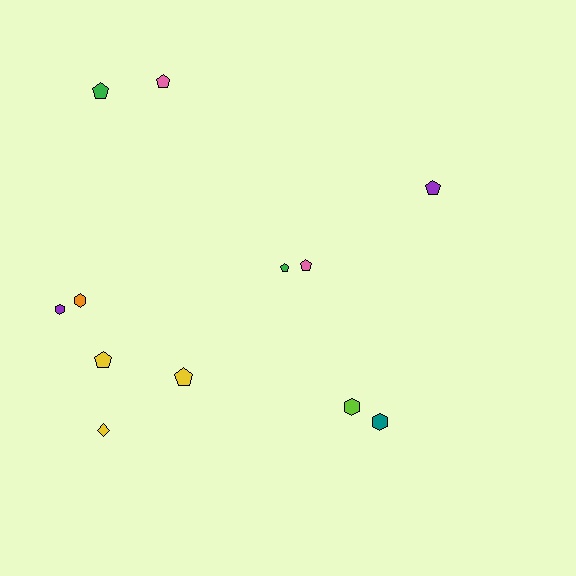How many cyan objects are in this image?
There are no cyan objects.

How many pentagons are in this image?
There are 7 pentagons.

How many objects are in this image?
There are 12 objects.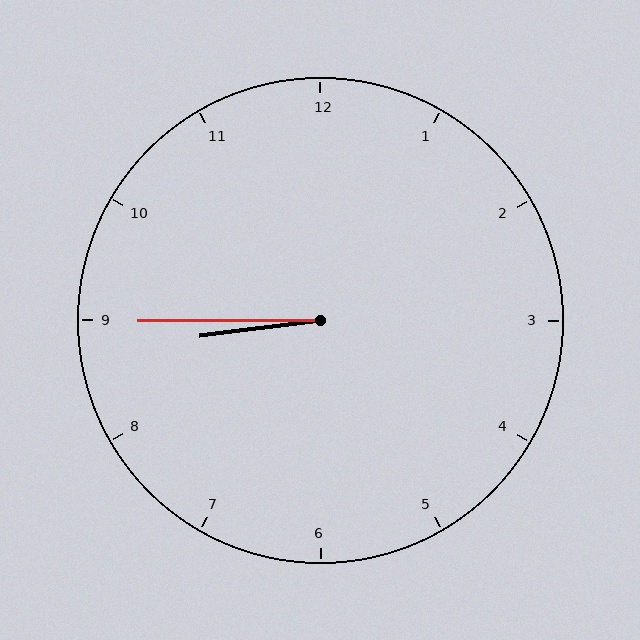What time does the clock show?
8:45.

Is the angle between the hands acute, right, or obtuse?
It is acute.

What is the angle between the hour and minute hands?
Approximately 8 degrees.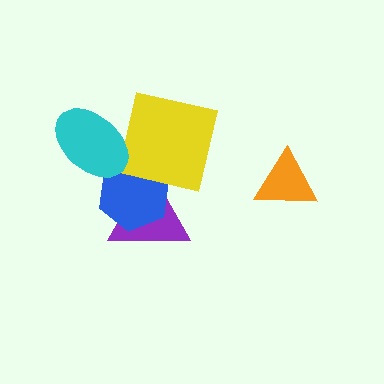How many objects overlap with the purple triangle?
2 objects overlap with the purple triangle.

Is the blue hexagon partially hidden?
Yes, it is partially covered by another shape.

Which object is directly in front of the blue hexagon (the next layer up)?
The yellow square is directly in front of the blue hexagon.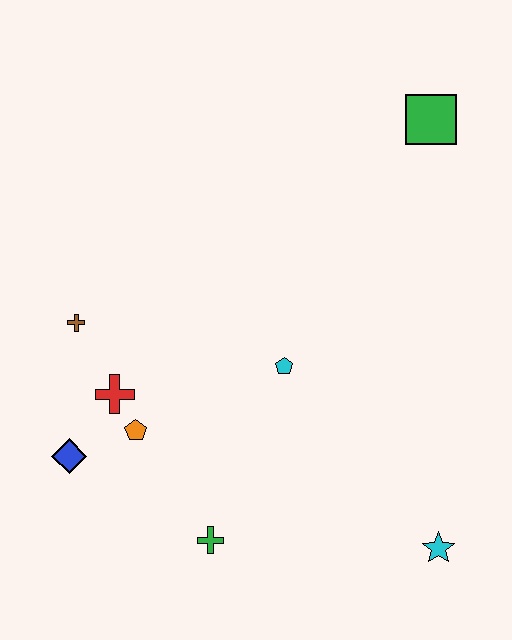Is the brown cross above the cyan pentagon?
Yes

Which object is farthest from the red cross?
The green square is farthest from the red cross.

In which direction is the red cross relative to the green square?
The red cross is to the left of the green square.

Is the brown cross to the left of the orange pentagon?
Yes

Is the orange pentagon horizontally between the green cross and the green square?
No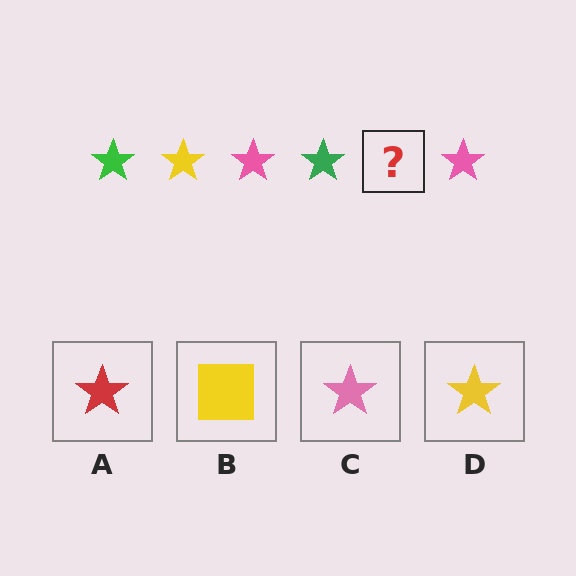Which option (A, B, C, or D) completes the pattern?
D.